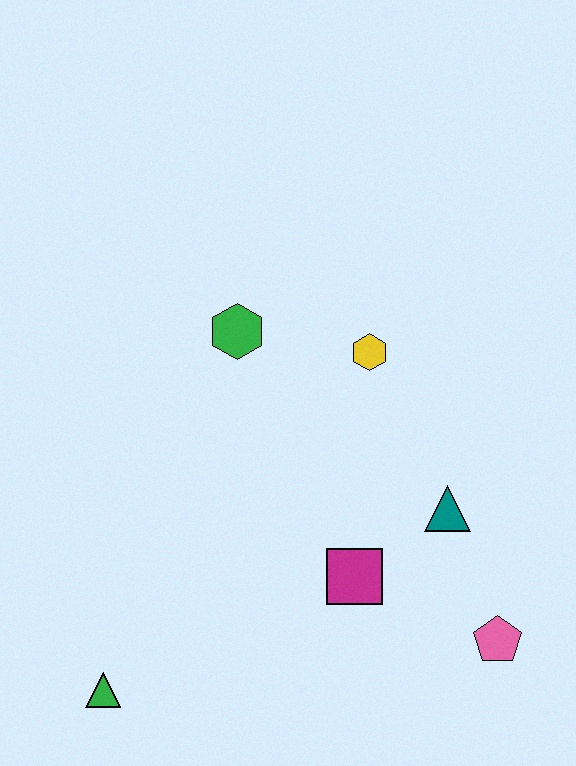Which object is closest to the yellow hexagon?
The green hexagon is closest to the yellow hexagon.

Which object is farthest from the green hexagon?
The pink pentagon is farthest from the green hexagon.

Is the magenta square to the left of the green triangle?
No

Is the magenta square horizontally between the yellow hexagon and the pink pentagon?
No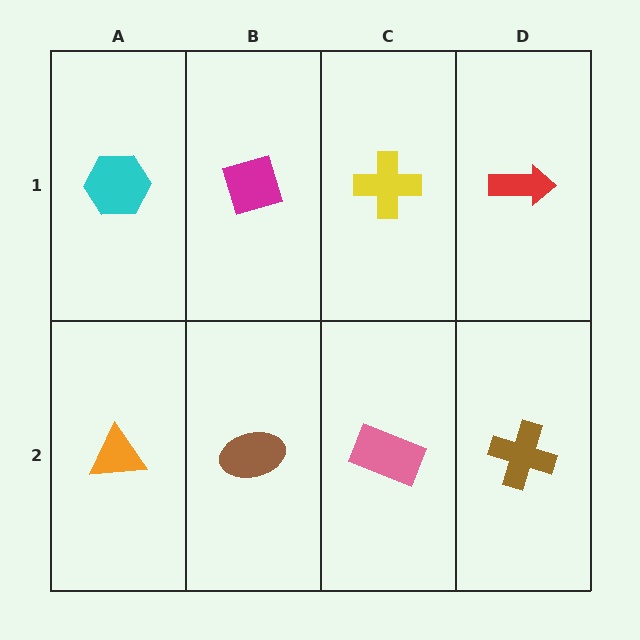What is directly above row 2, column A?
A cyan hexagon.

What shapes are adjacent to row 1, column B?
A brown ellipse (row 2, column B), a cyan hexagon (row 1, column A), a yellow cross (row 1, column C).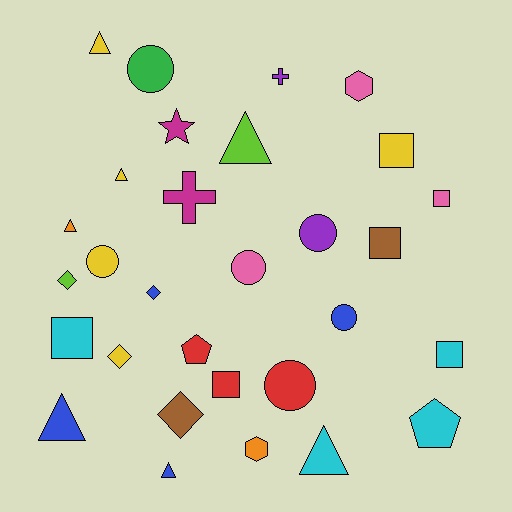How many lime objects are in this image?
There are 2 lime objects.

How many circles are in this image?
There are 6 circles.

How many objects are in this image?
There are 30 objects.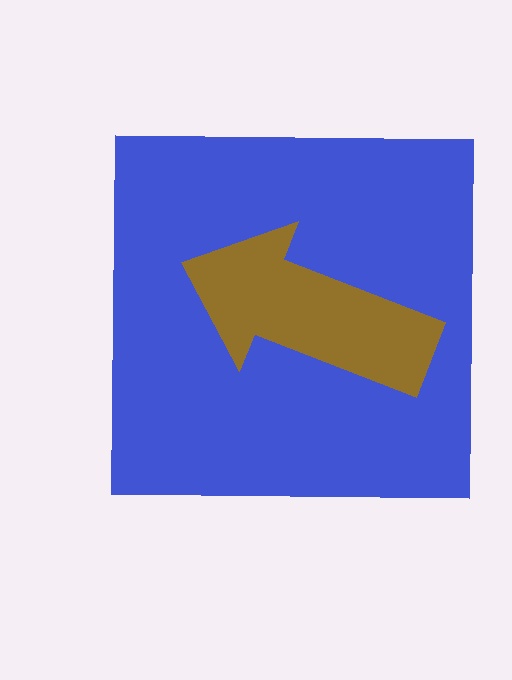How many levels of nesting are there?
2.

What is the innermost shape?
The brown arrow.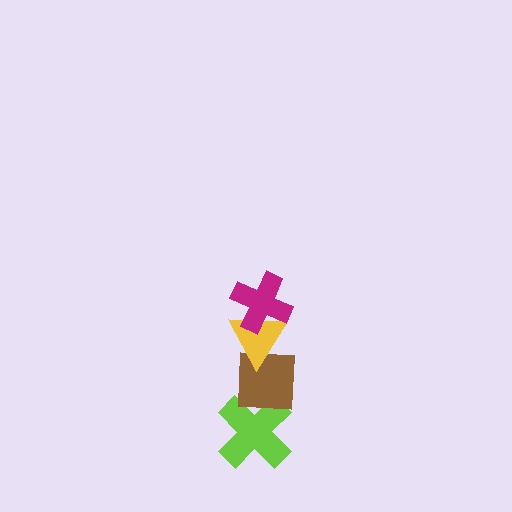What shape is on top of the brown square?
The yellow triangle is on top of the brown square.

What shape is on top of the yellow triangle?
The magenta cross is on top of the yellow triangle.